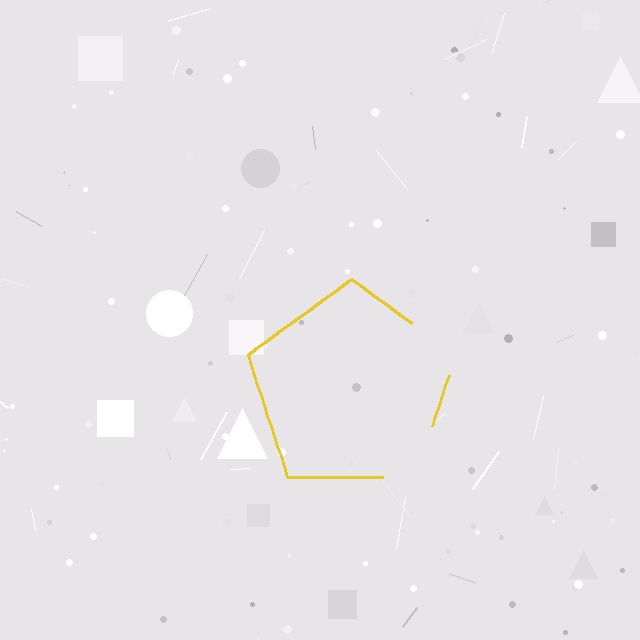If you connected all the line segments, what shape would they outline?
They would outline a pentagon.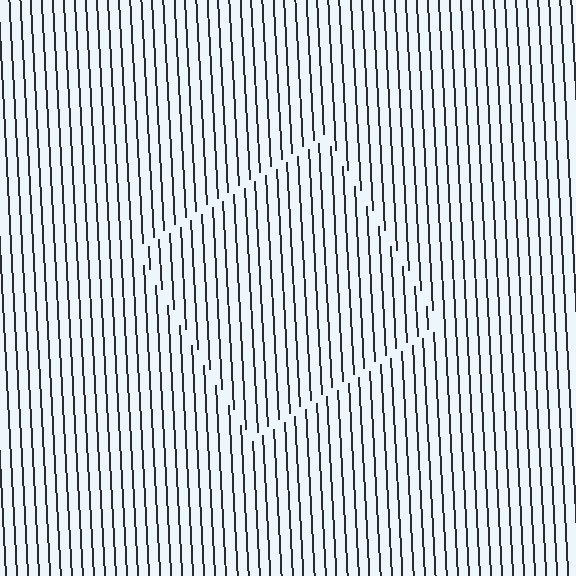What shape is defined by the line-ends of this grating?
An illusory square. The interior of the shape contains the same grating, shifted by half a period — the contour is defined by the phase discontinuity where line-ends from the inner and outer gratings abut.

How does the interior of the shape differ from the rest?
The interior of the shape contains the same grating, shifted by half a period — the contour is defined by the phase discontinuity where line-ends from the inner and outer gratings abut.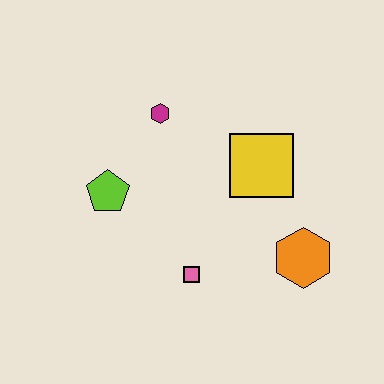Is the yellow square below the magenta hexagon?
Yes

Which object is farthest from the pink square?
The magenta hexagon is farthest from the pink square.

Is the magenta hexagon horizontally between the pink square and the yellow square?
No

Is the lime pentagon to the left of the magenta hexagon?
Yes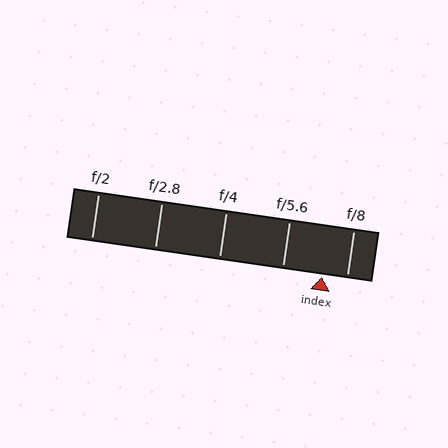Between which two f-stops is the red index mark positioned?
The index mark is between f/5.6 and f/8.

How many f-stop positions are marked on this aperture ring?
There are 5 f-stop positions marked.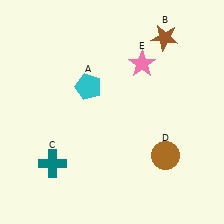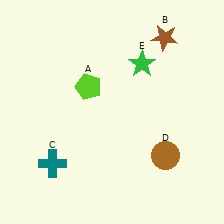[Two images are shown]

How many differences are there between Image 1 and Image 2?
There are 2 differences between the two images.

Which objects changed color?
A changed from cyan to lime. E changed from pink to green.